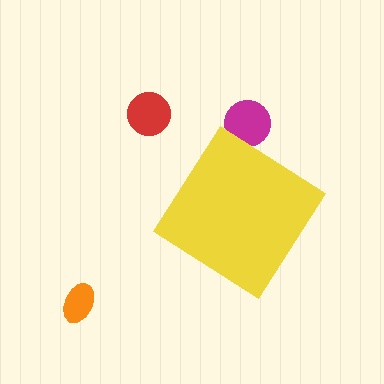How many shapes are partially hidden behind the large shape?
1 shape is partially hidden.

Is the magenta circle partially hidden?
Yes, the magenta circle is partially hidden behind the yellow diamond.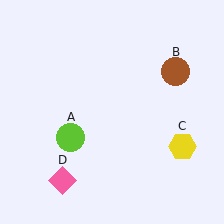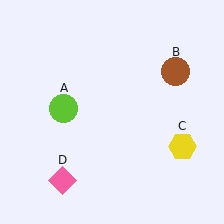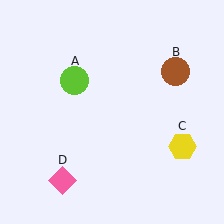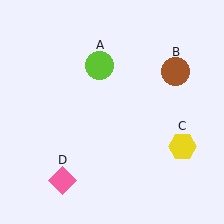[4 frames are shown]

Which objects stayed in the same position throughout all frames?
Brown circle (object B) and yellow hexagon (object C) and pink diamond (object D) remained stationary.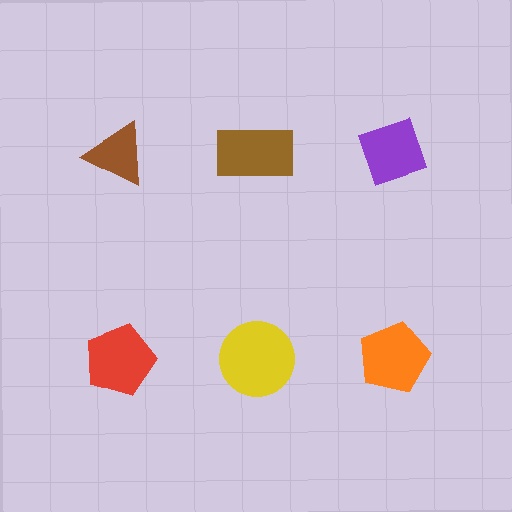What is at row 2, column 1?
A red pentagon.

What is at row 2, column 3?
An orange pentagon.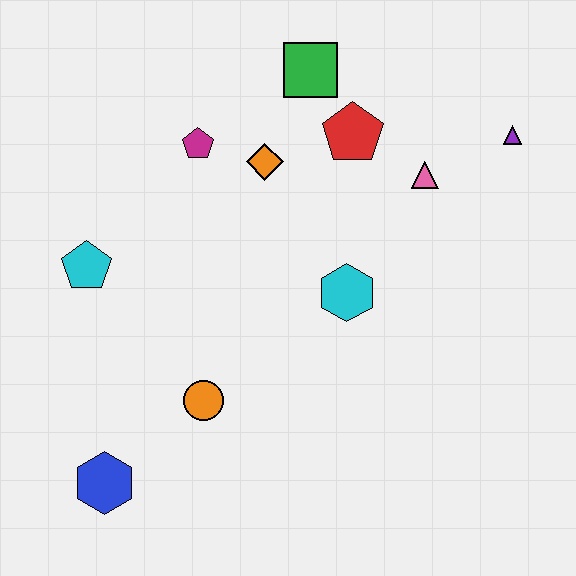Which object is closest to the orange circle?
The blue hexagon is closest to the orange circle.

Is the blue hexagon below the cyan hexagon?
Yes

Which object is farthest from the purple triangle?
The blue hexagon is farthest from the purple triangle.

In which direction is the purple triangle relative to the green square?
The purple triangle is to the right of the green square.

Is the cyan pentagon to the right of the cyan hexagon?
No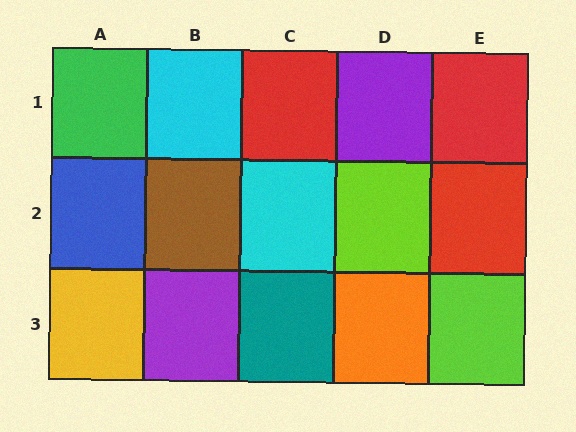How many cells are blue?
1 cell is blue.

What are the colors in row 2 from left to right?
Blue, brown, cyan, lime, red.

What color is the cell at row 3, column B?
Purple.